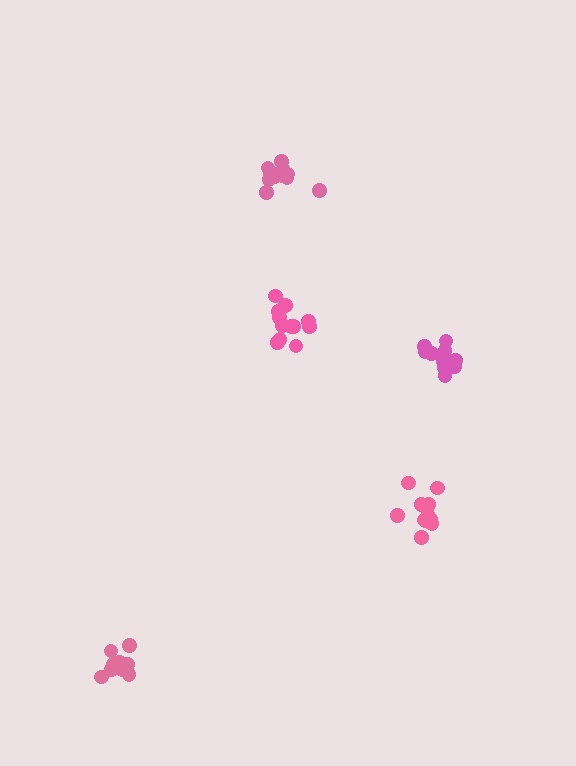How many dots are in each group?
Group 1: 10 dots, Group 2: 14 dots, Group 3: 13 dots, Group 4: 11 dots, Group 5: 13 dots (61 total).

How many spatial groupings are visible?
There are 5 spatial groupings.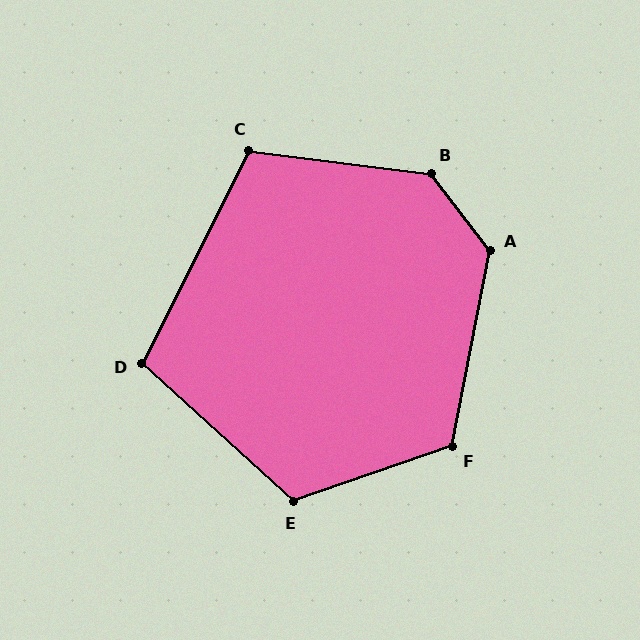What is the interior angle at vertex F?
Approximately 120 degrees (obtuse).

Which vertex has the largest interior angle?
B, at approximately 135 degrees.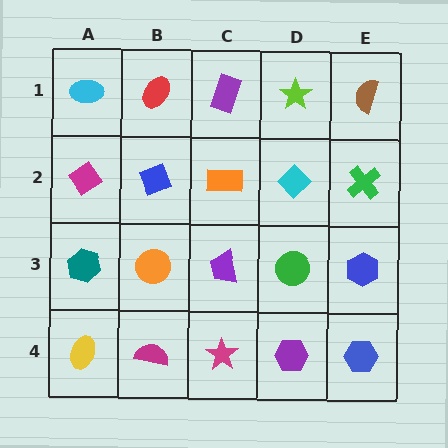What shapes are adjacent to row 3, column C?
An orange rectangle (row 2, column C), a magenta star (row 4, column C), an orange circle (row 3, column B), a green circle (row 3, column D).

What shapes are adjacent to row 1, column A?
A magenta diamond (row 2, column A), a red ellipse (row 1, column B).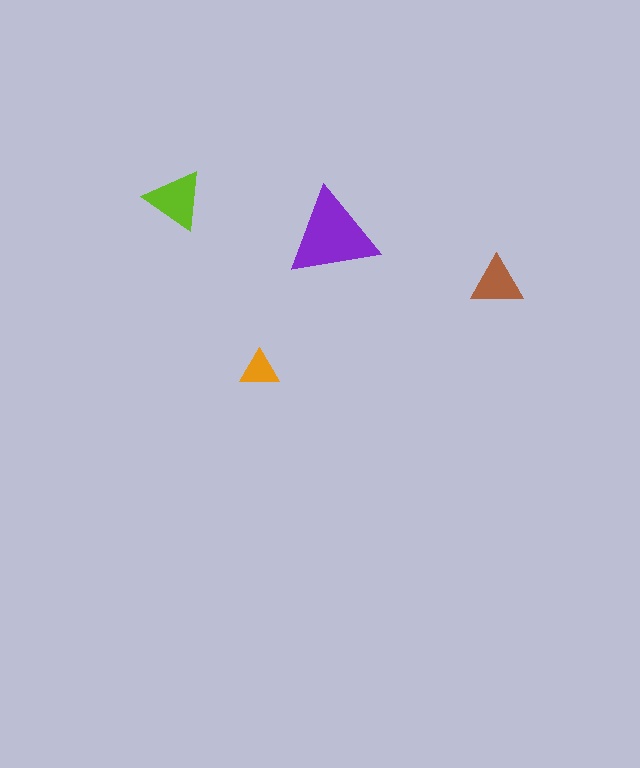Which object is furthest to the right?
The brown triangle is rightmost.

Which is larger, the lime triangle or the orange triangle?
The lime one.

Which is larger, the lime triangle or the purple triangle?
The purple one.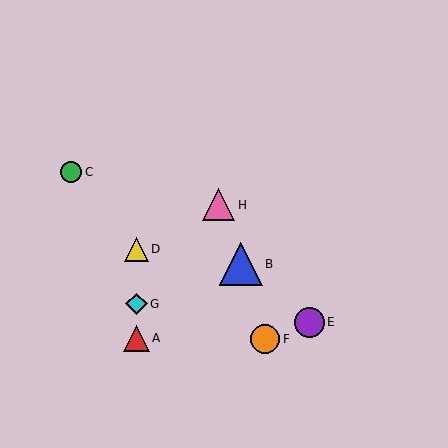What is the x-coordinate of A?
Object A is at x≈136.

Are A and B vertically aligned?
No, A is at x≈136 and B is at x≈241.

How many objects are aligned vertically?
3 objects (A, D, G) are aligned vertically.